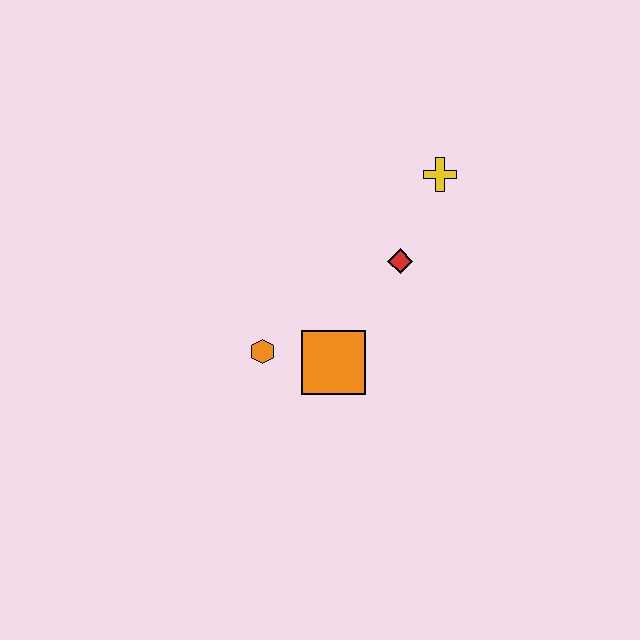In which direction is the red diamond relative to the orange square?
The red diamond is above the orange square.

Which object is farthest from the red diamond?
The orange hexagon is farthest from the red diamond.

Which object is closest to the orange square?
The orange hexagon is closest to the orange square.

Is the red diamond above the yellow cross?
No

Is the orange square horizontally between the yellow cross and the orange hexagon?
Yes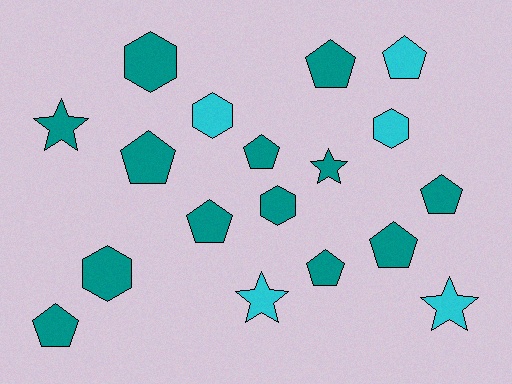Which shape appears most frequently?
Pentagon, with 9 objects.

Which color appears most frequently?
Teal, with 13 objects.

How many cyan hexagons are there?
There are 2 cyan hexagons.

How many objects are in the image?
There are 18 objects.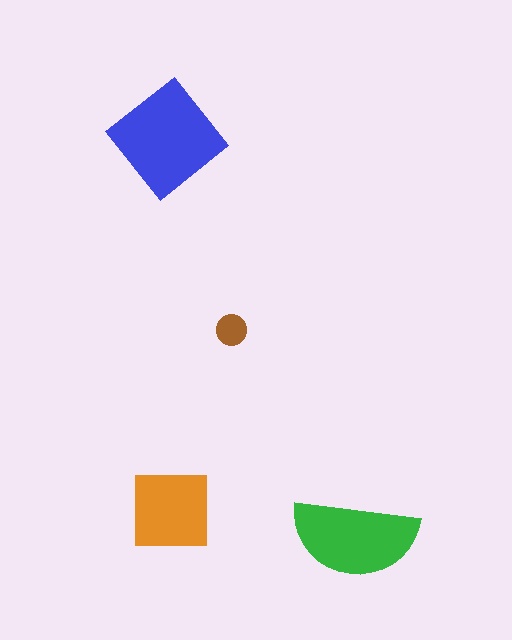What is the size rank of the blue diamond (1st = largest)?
1st.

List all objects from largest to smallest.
The blue diamond, the green semicircle, the orange square, the brown circle.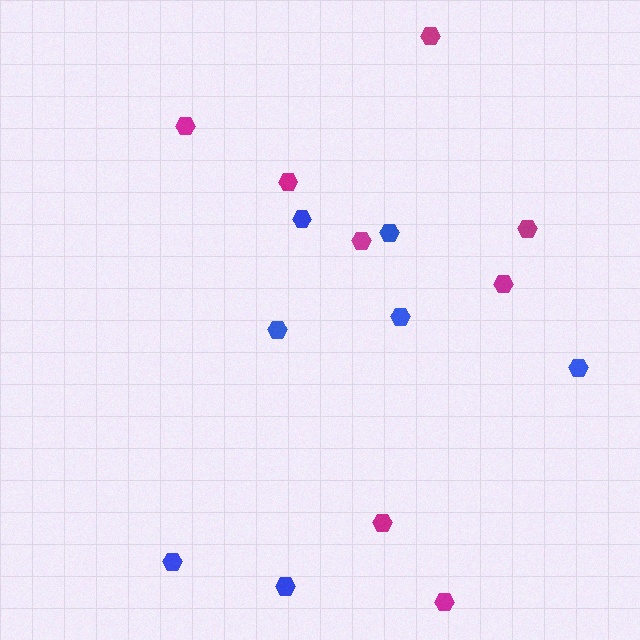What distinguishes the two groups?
There are 2 groups: one group of magenta hexagons (8) and one group of blue hexagons (7).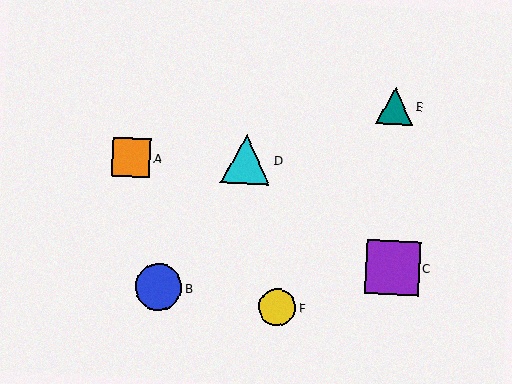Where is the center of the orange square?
The center of the orange square is at (131, 158).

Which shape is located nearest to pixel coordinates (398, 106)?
The teal triangle (labeled E) at (395, 106) is nearest to that location.